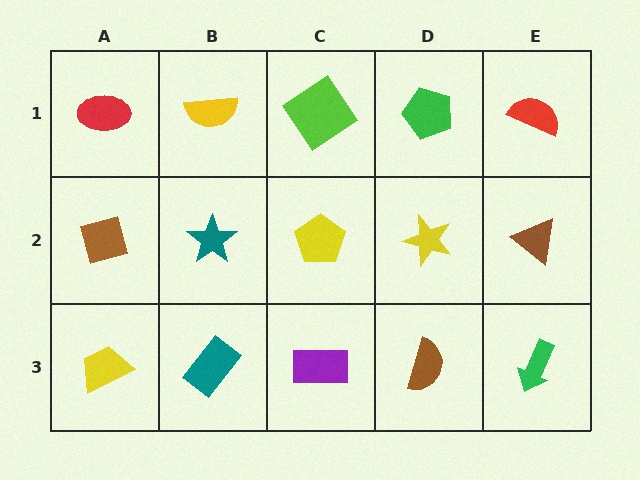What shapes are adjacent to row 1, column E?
A brown triangle (row 2, column E), a green pentagon (row 1, column D).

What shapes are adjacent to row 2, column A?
A red ellipse (row 1, column A), a yellow trapezoid (row 3, column A), a teal star (row 2, column B).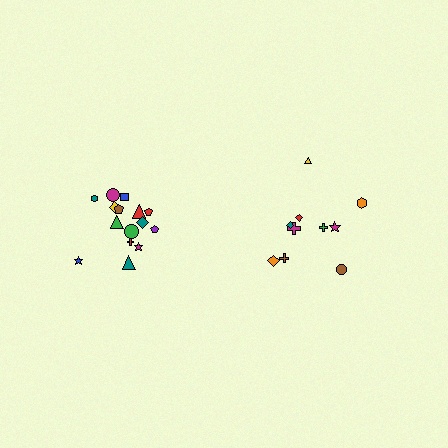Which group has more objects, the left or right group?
The left group.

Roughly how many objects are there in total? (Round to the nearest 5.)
Roughly 25 objects in total.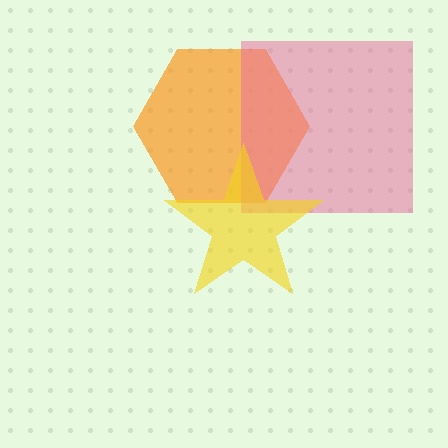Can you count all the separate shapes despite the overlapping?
Yes, there are 3 separate shapes.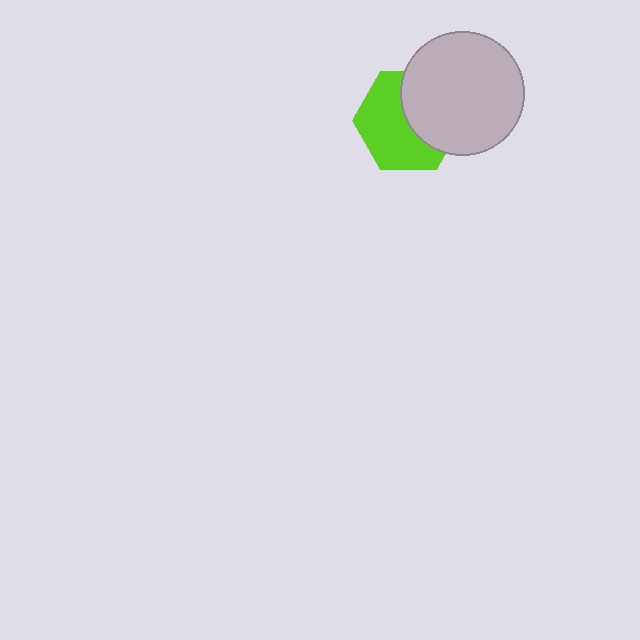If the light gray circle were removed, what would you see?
You would see the complete lime hexagon.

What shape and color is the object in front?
The object in front is a light gray circle.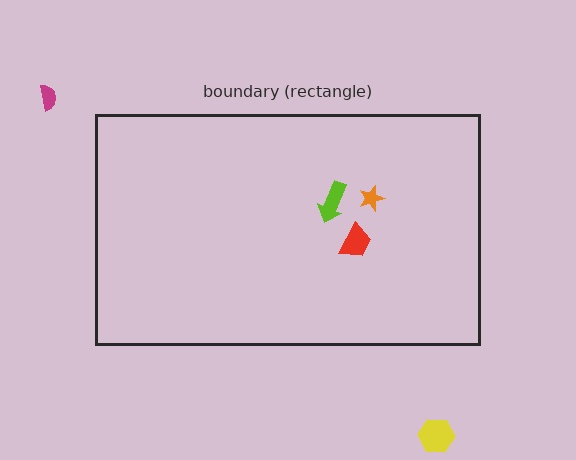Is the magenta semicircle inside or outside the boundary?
Outside.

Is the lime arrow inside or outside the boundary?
Inside.